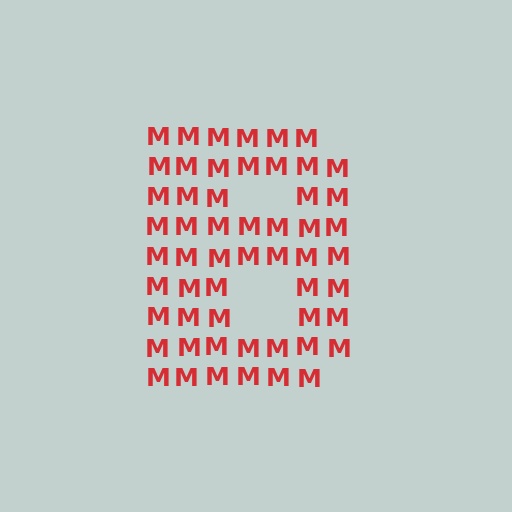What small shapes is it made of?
It is made of small letter M's.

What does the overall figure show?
The overall figure shows the letter B.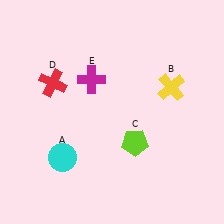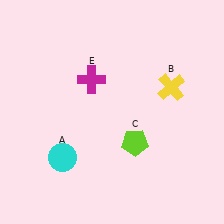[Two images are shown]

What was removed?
The red cross (D) was removed in Image 2.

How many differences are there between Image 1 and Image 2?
There is 1 difference between the two images.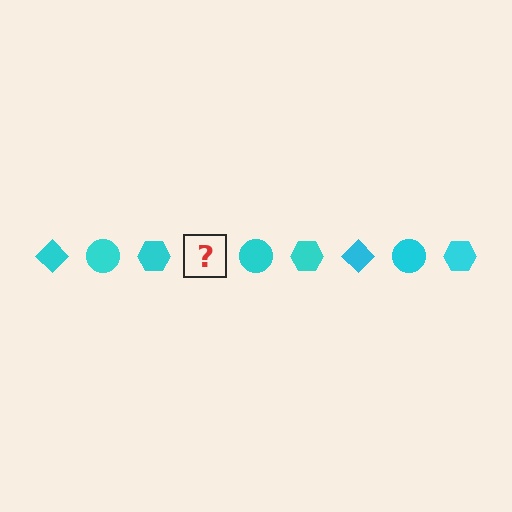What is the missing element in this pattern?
The missing element is a cyan diamond.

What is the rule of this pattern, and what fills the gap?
The rule is that the pattern cycles through diamond, circle, hexagon shapes in cyan. The gap should be filled with a cyan diamond.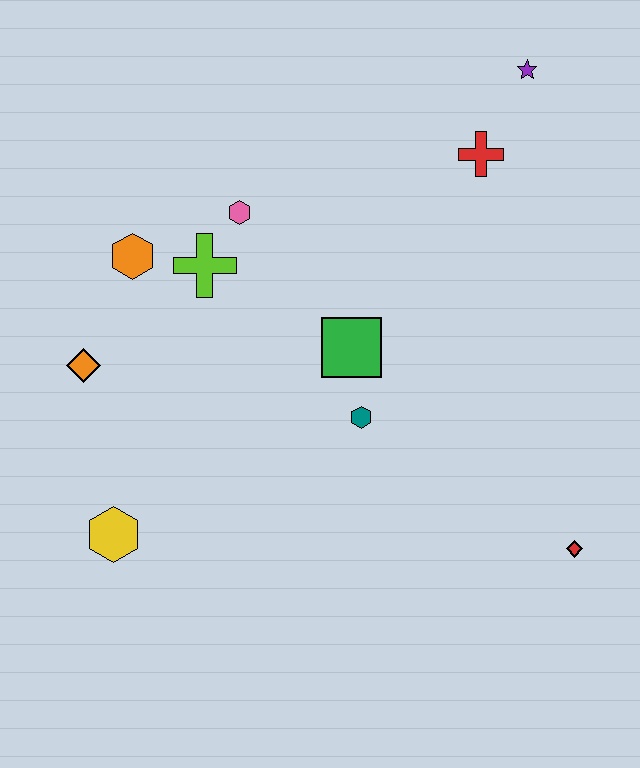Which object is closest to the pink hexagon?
The lime cross is closest to the pink hexagon.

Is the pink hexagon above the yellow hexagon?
Yes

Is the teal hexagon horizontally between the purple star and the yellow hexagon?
Yes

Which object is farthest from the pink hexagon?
The red diamond is farthest from the pink hexagon.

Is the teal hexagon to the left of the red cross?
Yes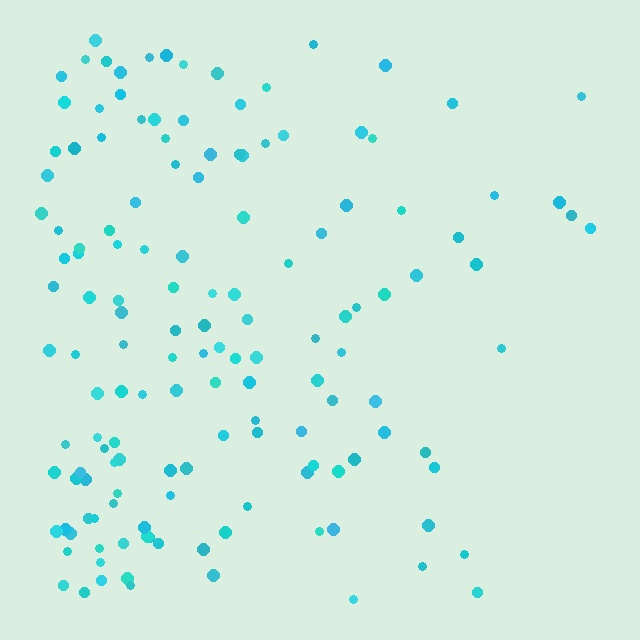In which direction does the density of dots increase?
From right to left, with the left side densest.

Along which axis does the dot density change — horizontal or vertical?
Horizontal.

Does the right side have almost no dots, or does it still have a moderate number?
Still a moderate number, just noticeably fewer than the left.